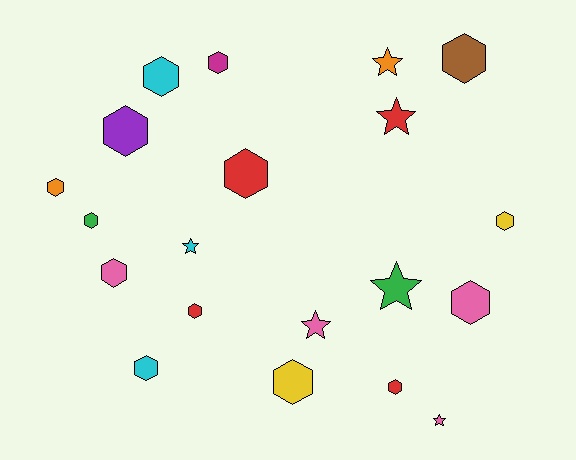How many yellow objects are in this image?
There are 2 yellow objects.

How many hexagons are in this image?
There are 14 hexagons.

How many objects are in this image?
There are 20 objects.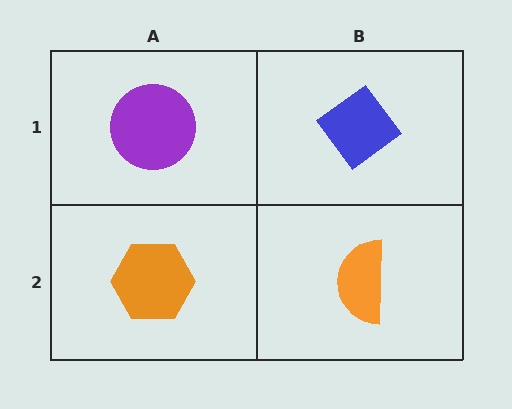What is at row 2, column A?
An orange hexagon.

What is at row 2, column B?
An orange semicircle.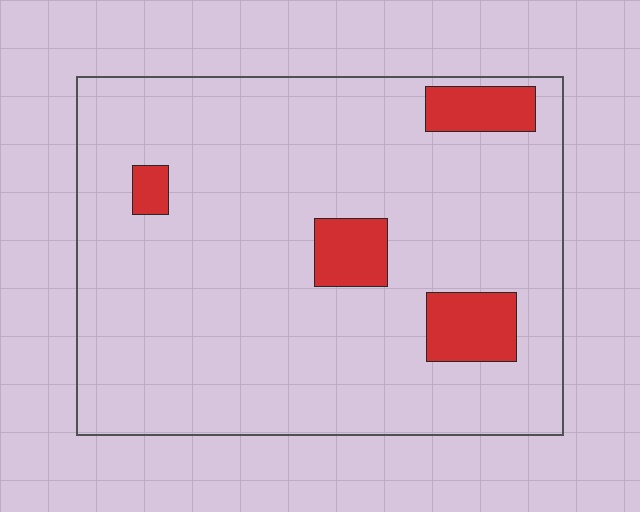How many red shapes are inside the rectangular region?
4.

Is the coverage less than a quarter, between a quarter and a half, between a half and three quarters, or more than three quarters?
Less than a quarter.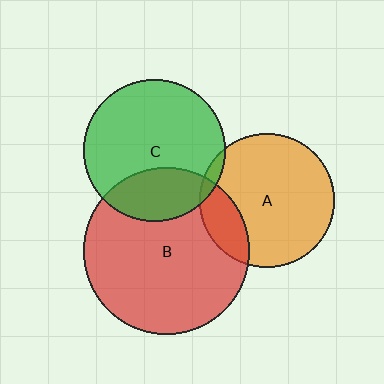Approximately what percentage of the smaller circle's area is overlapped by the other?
Approximately 25%.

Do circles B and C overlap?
Yes.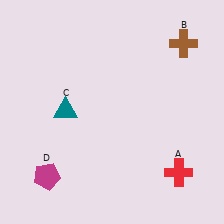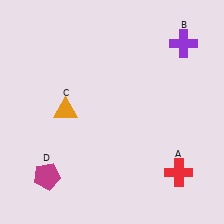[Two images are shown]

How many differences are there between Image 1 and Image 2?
There are 2 differences between the two images.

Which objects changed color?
B changed from brown to purple. C changed from teal to orange.